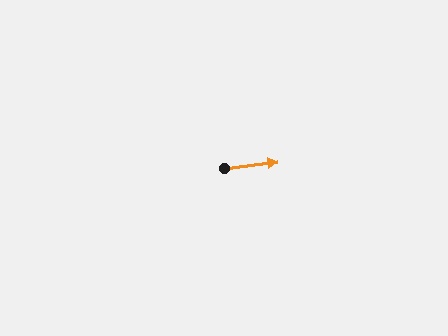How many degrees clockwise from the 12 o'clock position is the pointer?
Approximately 83 degrees.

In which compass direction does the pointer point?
East.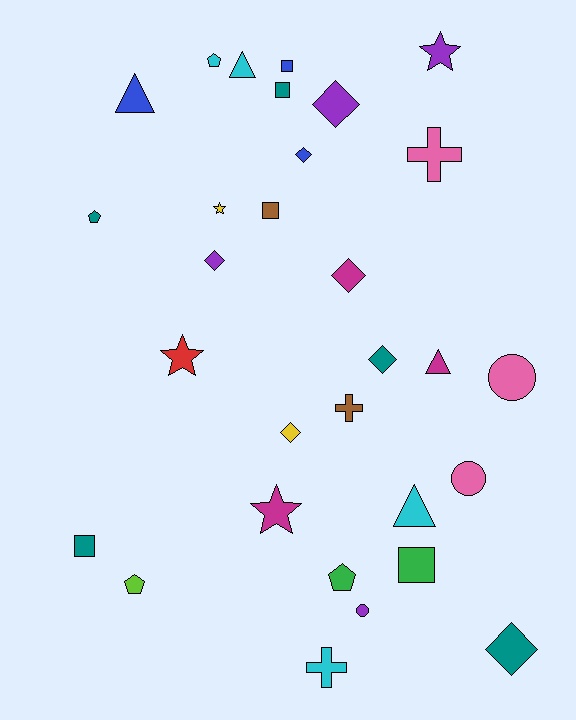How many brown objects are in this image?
There are 2 brown objects.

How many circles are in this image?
There are 3 circles.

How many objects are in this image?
There are 30 objects.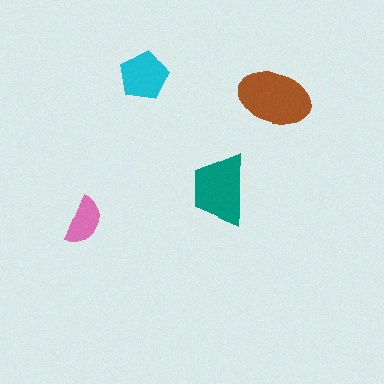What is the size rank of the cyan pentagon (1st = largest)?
3rd.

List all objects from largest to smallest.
The brown ellipse, the teal trapezoid, the cyan pentagon, the pink semicircle.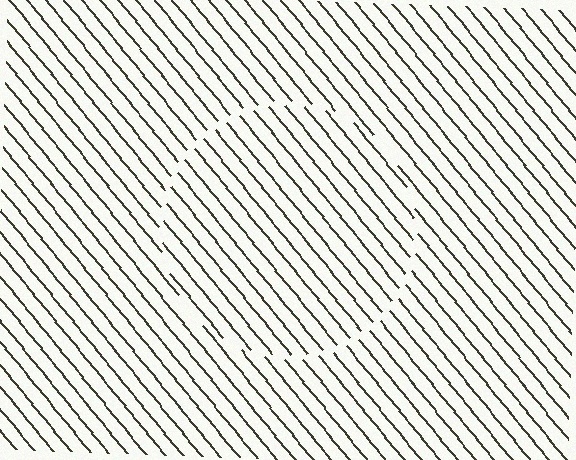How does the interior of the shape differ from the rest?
The interior of the shape contains the same grating, shifted by half a period — the contour is defined by the phase discontinuity where line-ends from the inner and outer gratings abut.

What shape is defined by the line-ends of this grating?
An illusory circle. The interior of the shape contains the same grating, shifted by half a period — the contour is defined by the phase discontinuity where line-ends from the inner and outer gratings abut.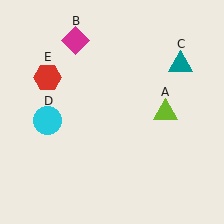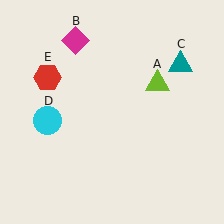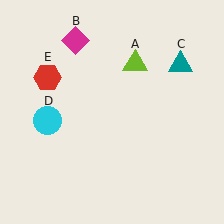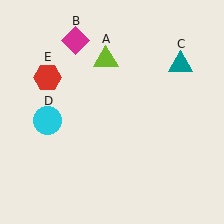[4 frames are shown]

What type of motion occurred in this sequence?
The lime triangle (object A) rotated counterclockwise around the center of the scene.